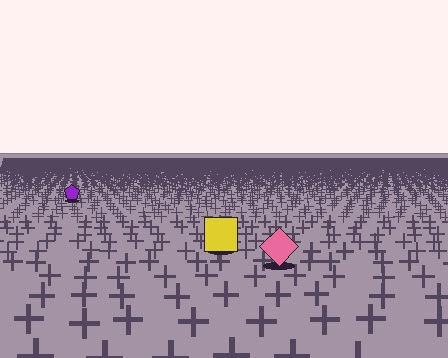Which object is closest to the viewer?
The pink diamond is closest. The texture marks near it are larger and more spread out.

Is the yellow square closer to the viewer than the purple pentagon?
Yes. The yellow square is closer — you can tell from the texture gradient: the ground texture is coarser near it.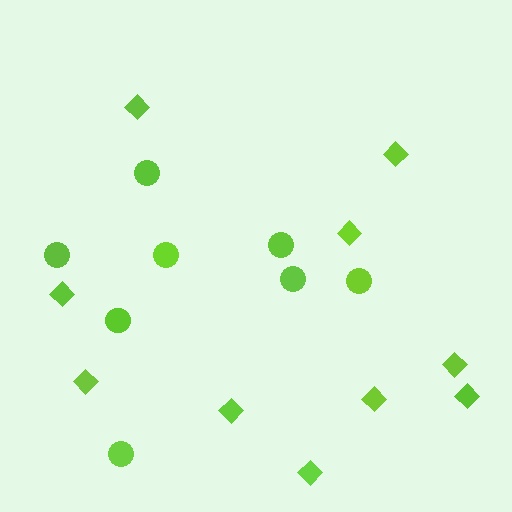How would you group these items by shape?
There are 2 groups: one group of diamonds (10) and one group of circles (8).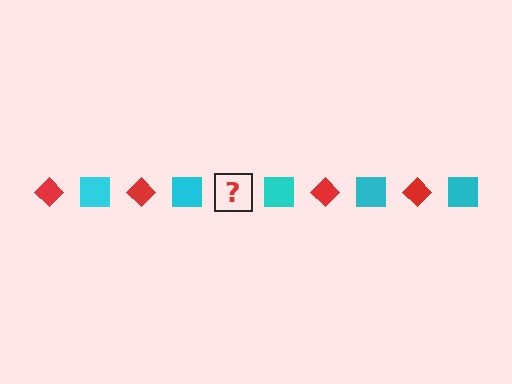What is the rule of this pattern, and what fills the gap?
The rule is that the pattern alternates between red diamond and cyan square. The gap should be filled with a red diamond.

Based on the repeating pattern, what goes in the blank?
The blank should be a red diamond.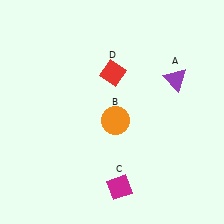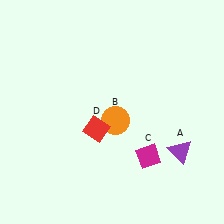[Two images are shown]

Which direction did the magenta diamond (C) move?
The magenta diamond (C) moved up.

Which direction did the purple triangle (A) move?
The purple triangle (A) moved down.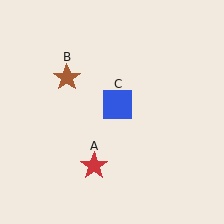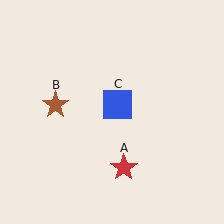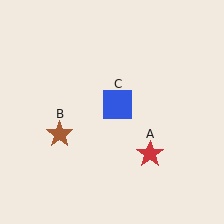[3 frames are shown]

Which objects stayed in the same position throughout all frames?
Blue square (object C) remained stationary.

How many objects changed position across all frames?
2 objects changed position: red star (object A), brown star (object B).